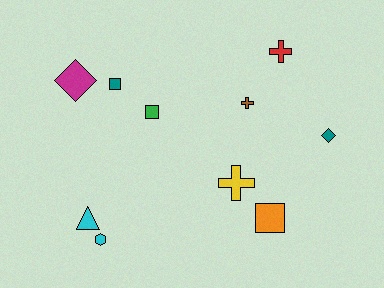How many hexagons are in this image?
There is 1 hexagon.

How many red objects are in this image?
There is 1 red object.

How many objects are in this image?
There are 10 objects.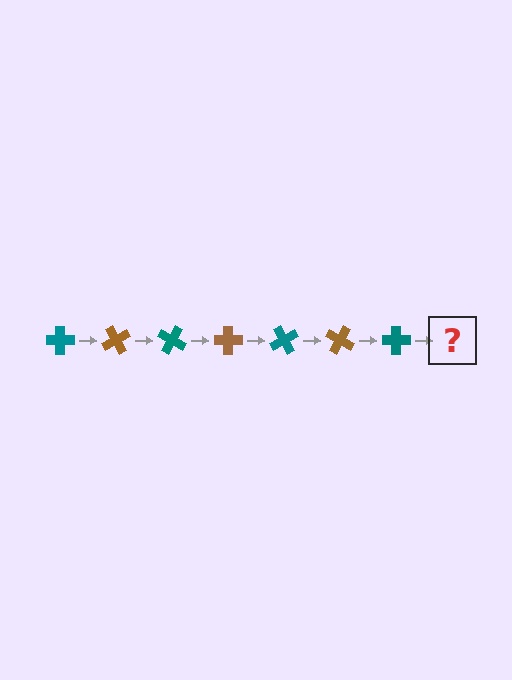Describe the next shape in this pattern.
It should be a brown cross, rotated 420 degrees from the start.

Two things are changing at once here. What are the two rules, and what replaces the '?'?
The two rules are that it rotates 60 degrees each step and the color cycles through teal and brown. The '?' should be a brown cross, rotated 420 degrees from the start.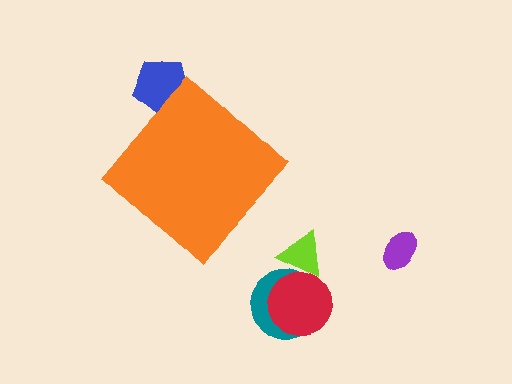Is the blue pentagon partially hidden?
Yes, the blue pentagon is partially hidden behind the orange diamond.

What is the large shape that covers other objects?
An orange diamond.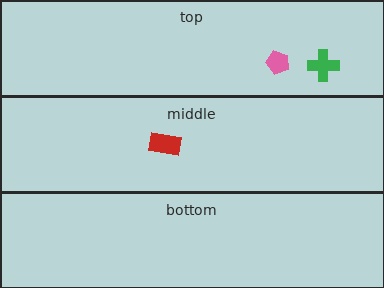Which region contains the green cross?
The top region.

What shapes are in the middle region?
The red rectangle.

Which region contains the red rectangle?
The middle region.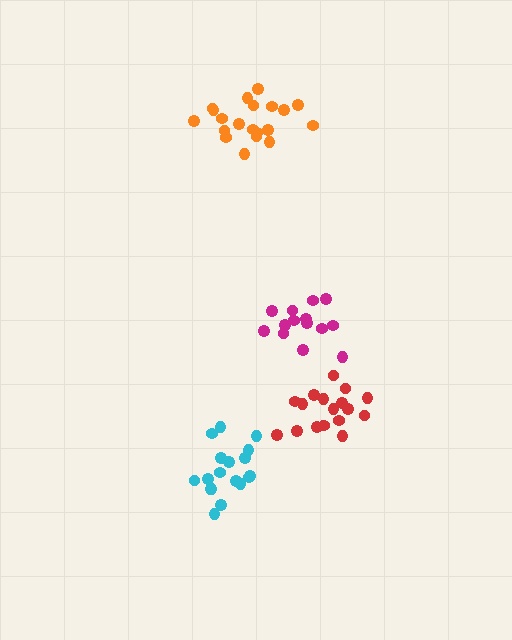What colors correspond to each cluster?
The clusters are colored: red, magenta, orange, cyan.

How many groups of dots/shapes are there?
There are 4 groups.